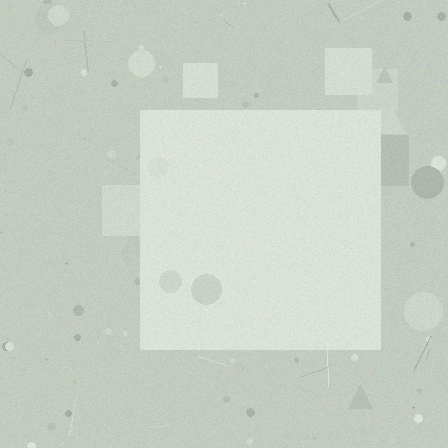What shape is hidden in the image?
A square is hidden in the image.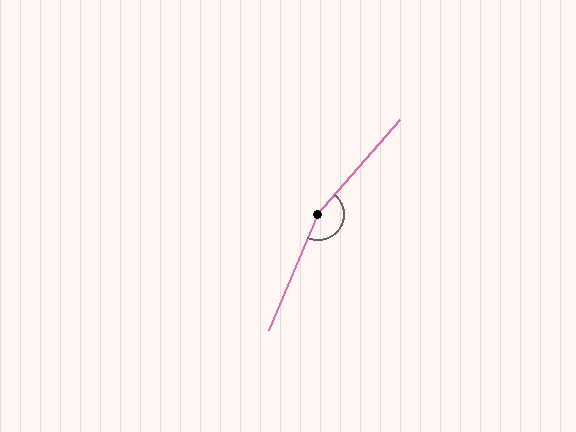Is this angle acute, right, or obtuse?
It is obtuse.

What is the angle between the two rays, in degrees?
Approximately 162 degrees.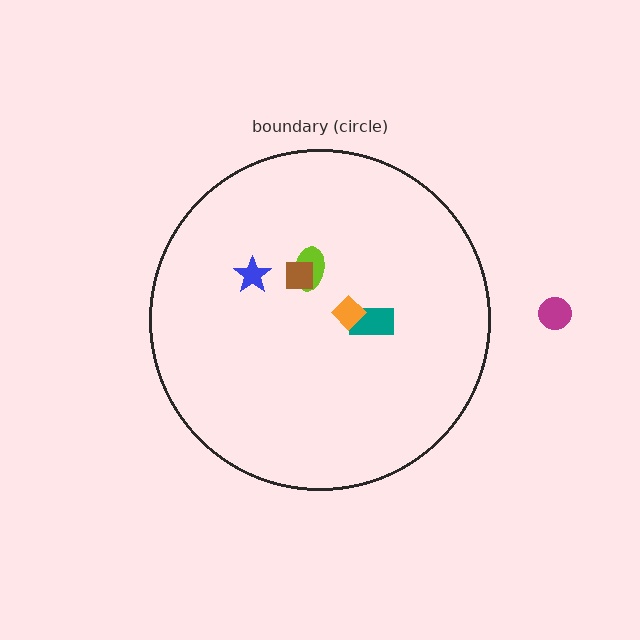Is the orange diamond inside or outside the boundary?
Inside.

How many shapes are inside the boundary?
5 inside, 1 outside.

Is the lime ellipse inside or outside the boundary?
Inside.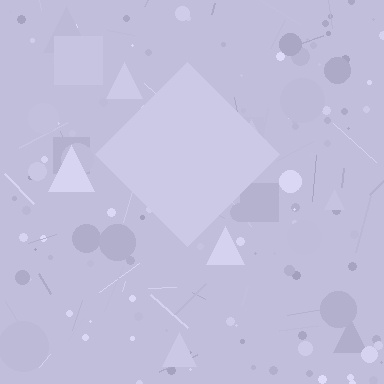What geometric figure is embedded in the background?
A diamond is embedded in the background.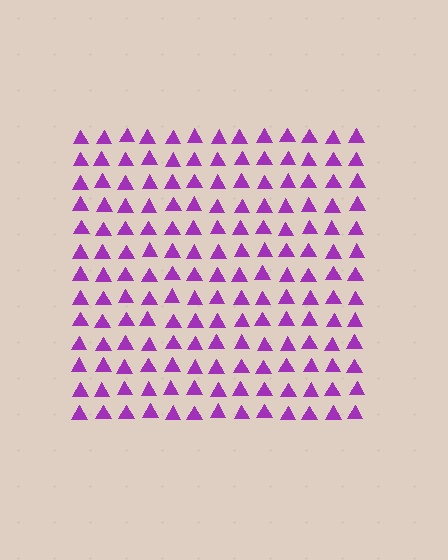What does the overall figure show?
The overall figure shows a square.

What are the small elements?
The small elements are triangles.